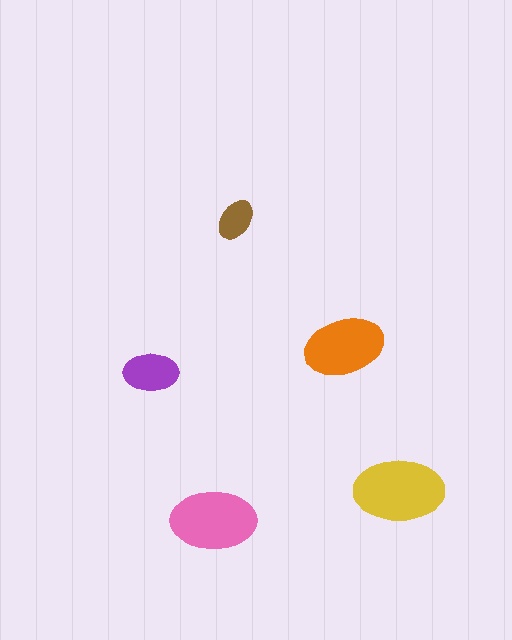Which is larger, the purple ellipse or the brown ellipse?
The purple one.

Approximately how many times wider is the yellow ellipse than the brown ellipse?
About 2 times wider.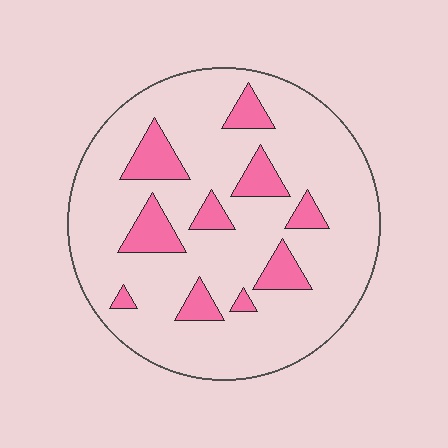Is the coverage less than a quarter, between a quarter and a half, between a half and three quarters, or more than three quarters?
Less than a quarter.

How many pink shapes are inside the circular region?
10.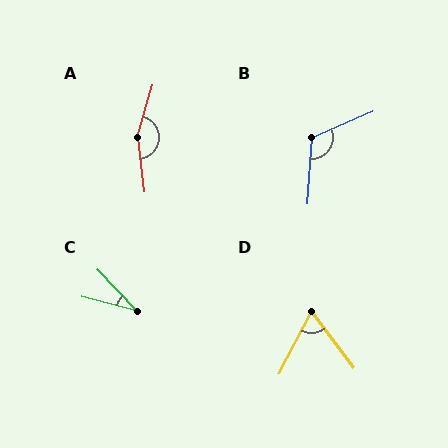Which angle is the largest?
A, at approximately 157 degrees.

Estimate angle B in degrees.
Approximately 117 degrees.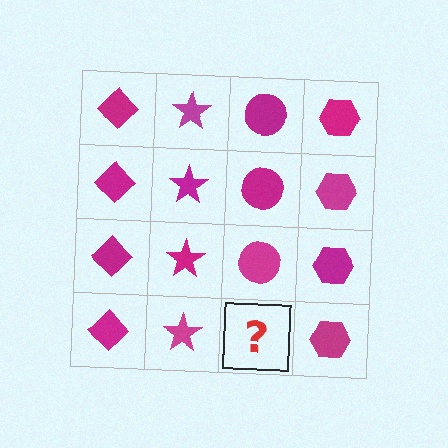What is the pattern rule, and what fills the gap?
The rule is that each column has a consistent shape. The gap should be filled with a magenta circle.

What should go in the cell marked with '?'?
The missing cell should contain a magenta circle.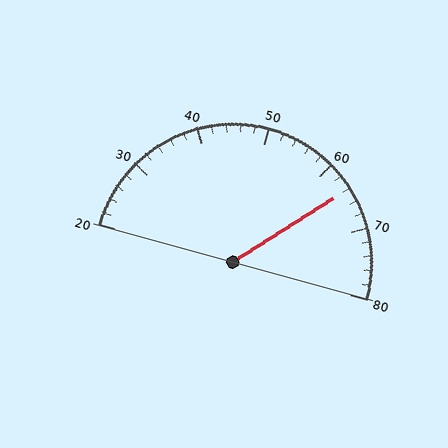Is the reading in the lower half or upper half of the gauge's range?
The reading is in the upper half of the range (20 to 80).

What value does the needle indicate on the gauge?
The needle indicates approximately 64.